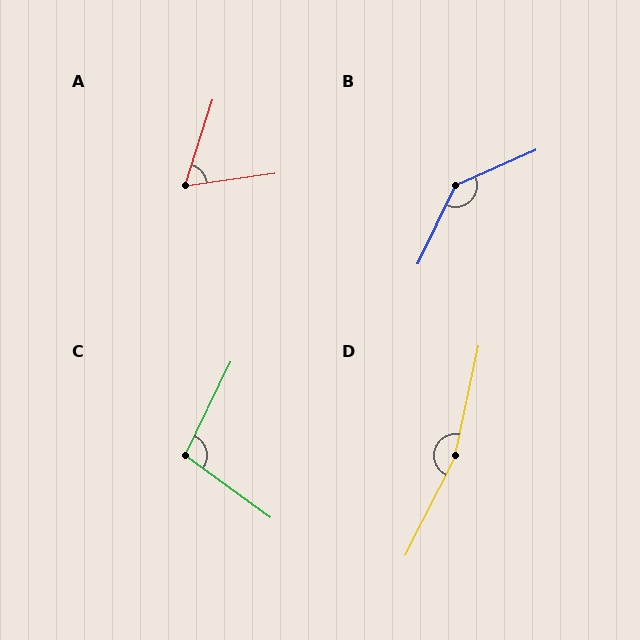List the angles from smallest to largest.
A (64°), C (100°), B (139°), D (165°).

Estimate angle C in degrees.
Approximately 100 degrees.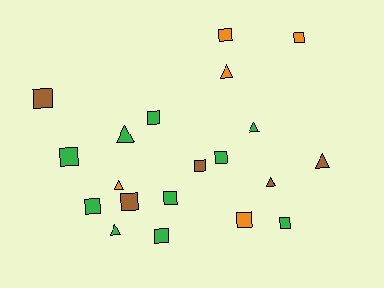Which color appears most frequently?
Green, with 10 objects.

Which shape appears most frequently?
Square, with 13 objects.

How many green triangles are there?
There are 3 green triangles.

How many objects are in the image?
There are 20 objects.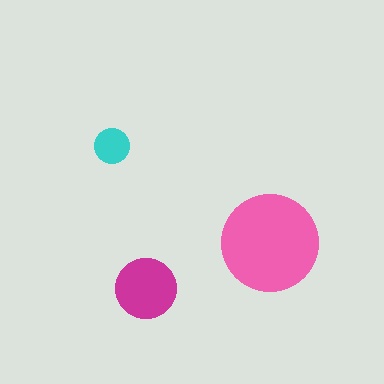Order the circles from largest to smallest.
the pink one, the magenta one, the cyan one.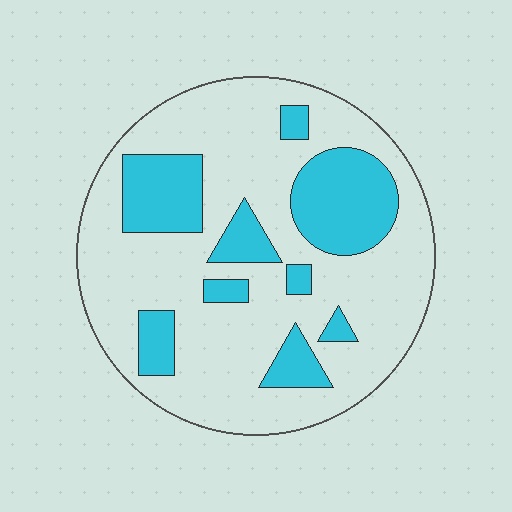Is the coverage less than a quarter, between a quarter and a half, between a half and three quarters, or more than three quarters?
Between a quarter and a half.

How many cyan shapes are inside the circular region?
9.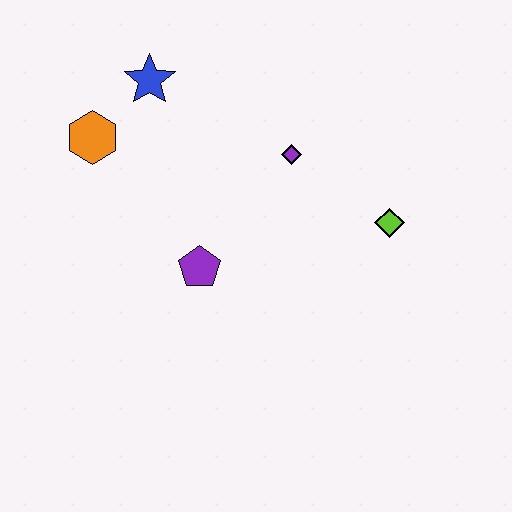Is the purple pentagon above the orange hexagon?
No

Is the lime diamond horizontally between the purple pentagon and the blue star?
No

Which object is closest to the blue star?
The orange hexagon is closest to the blue star.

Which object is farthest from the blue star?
The lime diamond is farthest from the blue star.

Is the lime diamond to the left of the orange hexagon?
No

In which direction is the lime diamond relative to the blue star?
The lime diamond is to the right of the blue star.